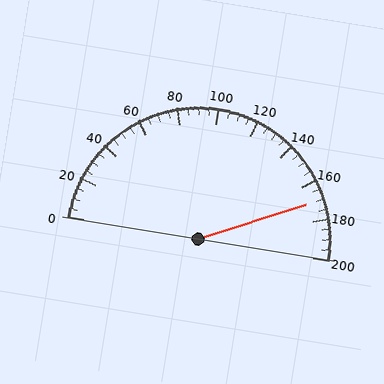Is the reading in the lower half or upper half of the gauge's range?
The reading is in the upper half of the range (0 to 200).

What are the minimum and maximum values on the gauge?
The gauge ranges from 0 to 200.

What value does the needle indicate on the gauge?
The needle indicates approximately 170.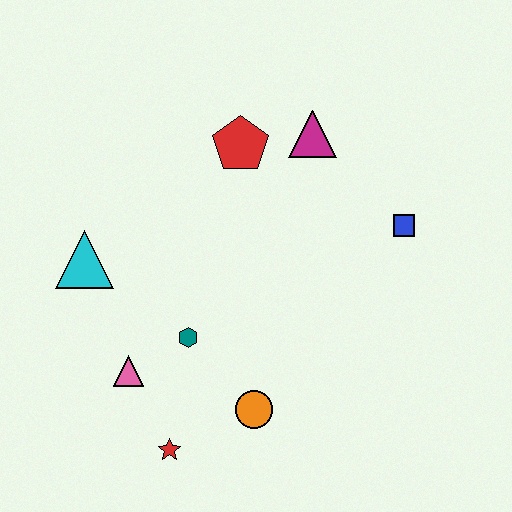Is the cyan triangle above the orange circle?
Yes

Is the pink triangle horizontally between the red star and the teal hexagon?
No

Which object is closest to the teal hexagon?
The pink triangle is closest to the teal hexagon.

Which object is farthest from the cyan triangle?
The blue square is farthest from the cyan triangle.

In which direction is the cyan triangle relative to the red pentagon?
The cyan triangle is to the left of the red pentagon.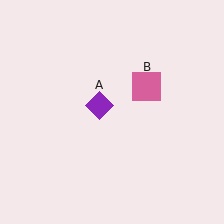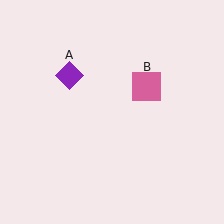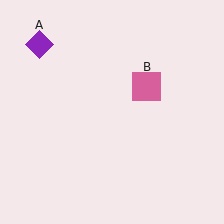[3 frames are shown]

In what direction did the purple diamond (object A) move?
The purple diamond (object A) moved up and to the left.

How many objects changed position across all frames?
1 object changed position: purple diamond (object A).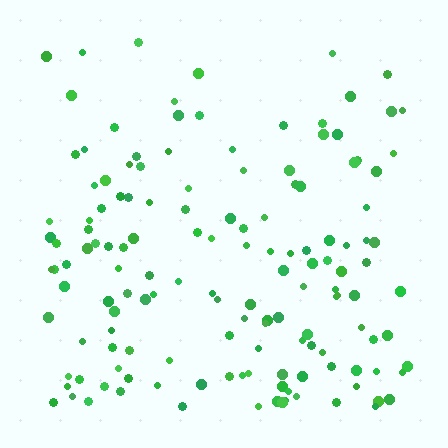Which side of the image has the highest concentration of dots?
The bottom.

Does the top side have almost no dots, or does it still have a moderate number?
Still a moderate number, just noticeably fewer than the bottom.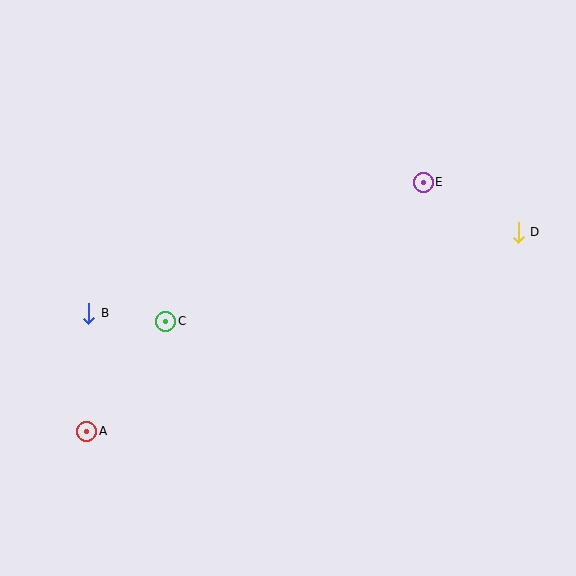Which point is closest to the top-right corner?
Point E is closest to the top-right corner.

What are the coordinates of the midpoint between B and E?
The midpoint between B and E is at (256, 248).